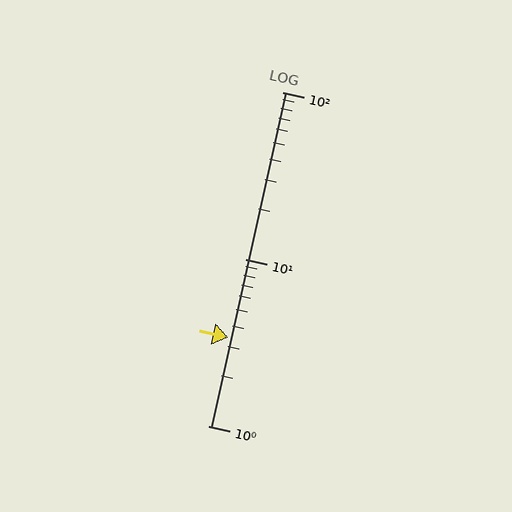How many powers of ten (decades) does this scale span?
The scale spans 2 decades, from 1 to 100.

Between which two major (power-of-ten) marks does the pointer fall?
The pointer is between 1 and 10.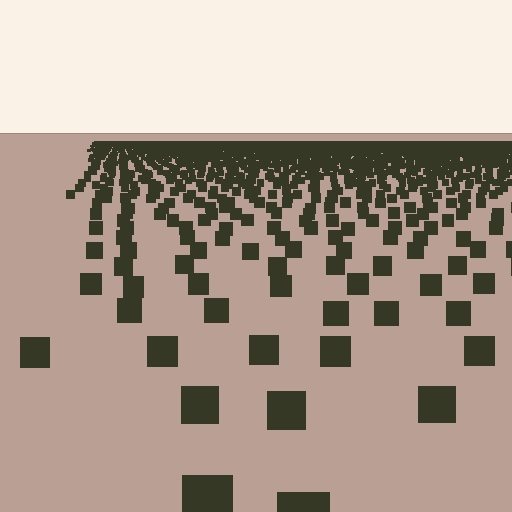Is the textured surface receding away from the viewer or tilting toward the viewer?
The surface is receding away from the viewer. Texture elements get smaller and denser toward the top.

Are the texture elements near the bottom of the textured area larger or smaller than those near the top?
Larger. Near the bottom, elements are closer to the viewer and appear at a bigger on-screen size.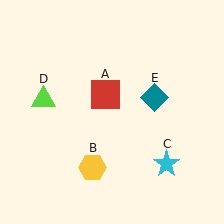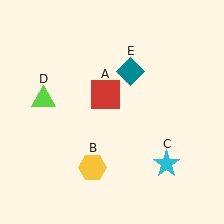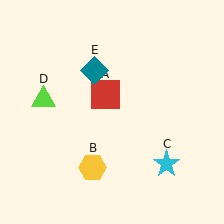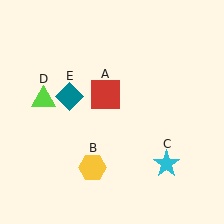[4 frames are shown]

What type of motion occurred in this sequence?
The teal diamond (object E) rotated counterclockwise around the center of the scene.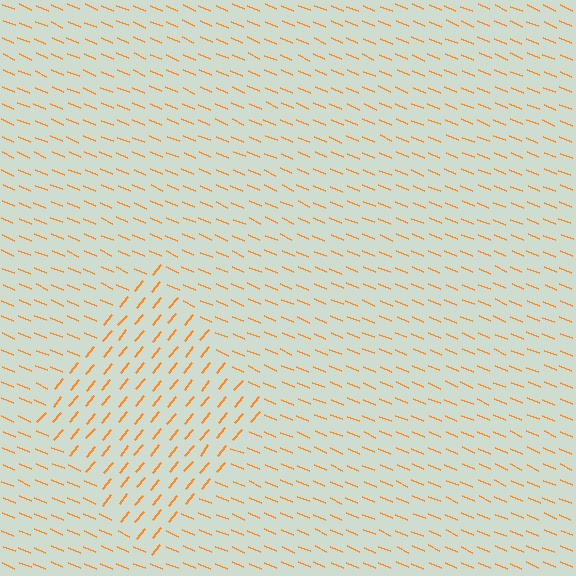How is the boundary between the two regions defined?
The boundary is defined purely by a change in line orientation (approximately 73 degrees difference). All lines are the same color and thickness.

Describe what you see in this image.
The image is filled with small orange line segments. A diamond region in the image has lines oriented differently from the surrounding lines, creating a visible texture boundary.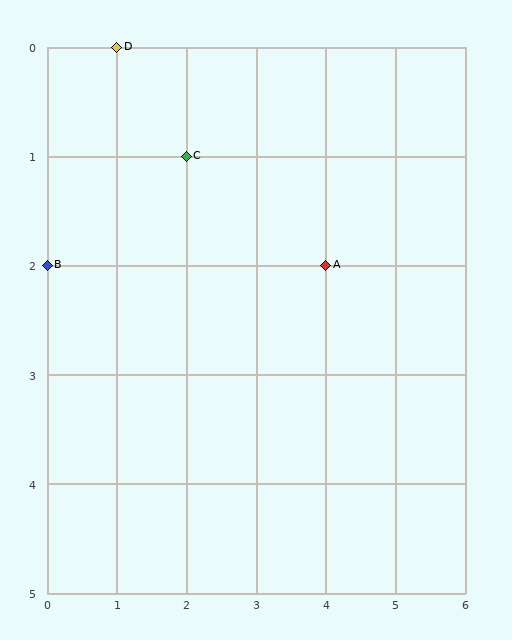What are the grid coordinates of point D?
Point D is at grid coordinates (1, 0).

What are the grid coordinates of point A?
Point A is at grid coordinates (4, 2).